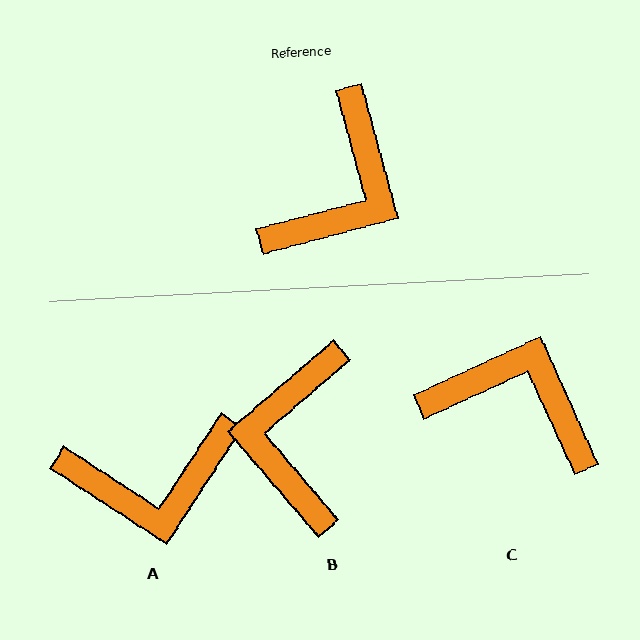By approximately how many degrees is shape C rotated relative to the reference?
Approximately 100 degrees counter-clockwise.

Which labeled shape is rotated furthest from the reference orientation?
B, about 154 degrees away.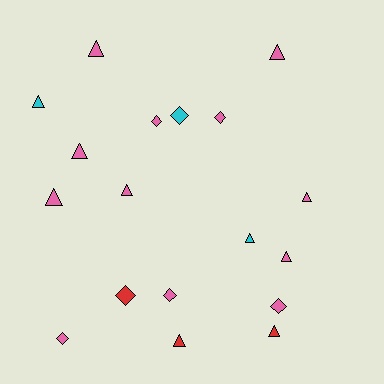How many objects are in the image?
There are 18 objects.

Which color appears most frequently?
Pink, with 12 objects.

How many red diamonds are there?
There is 1 red diamond.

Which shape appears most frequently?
Triangle, with 11 objects.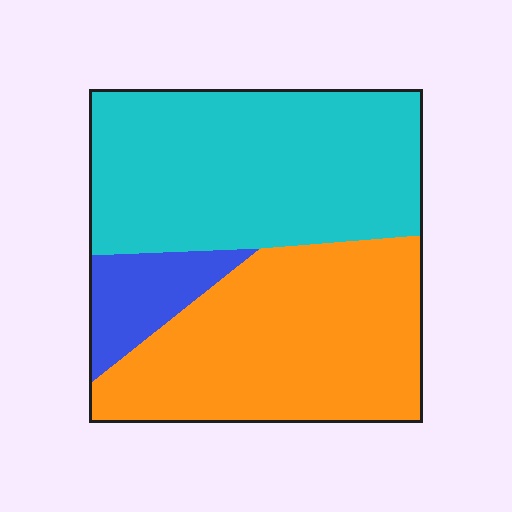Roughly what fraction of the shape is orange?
Orange takes up between a quarter and a half of the shape.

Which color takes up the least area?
Blue, at roughly 10%.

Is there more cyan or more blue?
Cyan.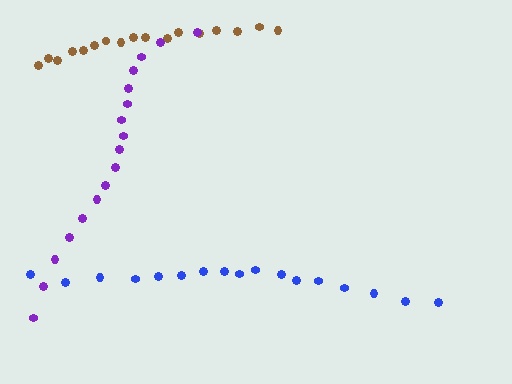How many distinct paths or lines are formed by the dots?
There are 3 distinct paths.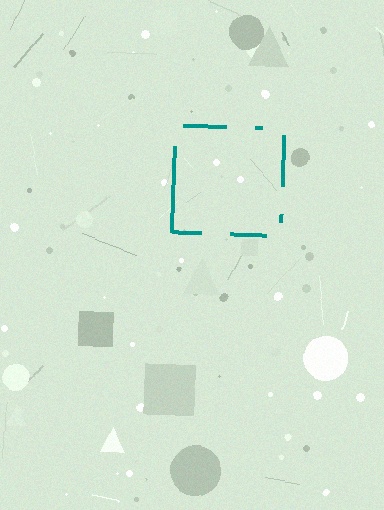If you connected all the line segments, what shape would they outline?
They would outline a square.